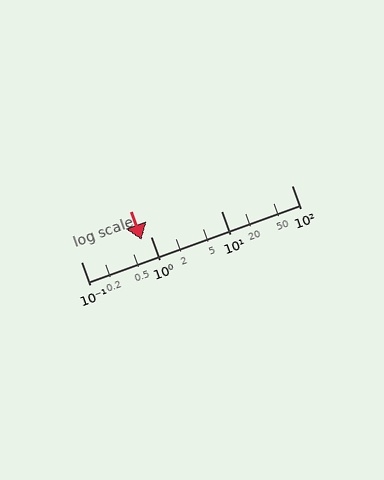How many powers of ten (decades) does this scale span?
The scale spans 3 decades, from 0.1 to 100.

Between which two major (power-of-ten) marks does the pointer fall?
The pointer is between 0.1 and 1.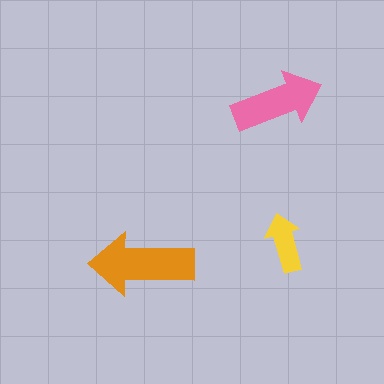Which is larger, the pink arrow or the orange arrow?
The orange one.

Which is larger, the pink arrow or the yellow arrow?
The pink one.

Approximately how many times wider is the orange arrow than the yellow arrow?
About 2 times wider.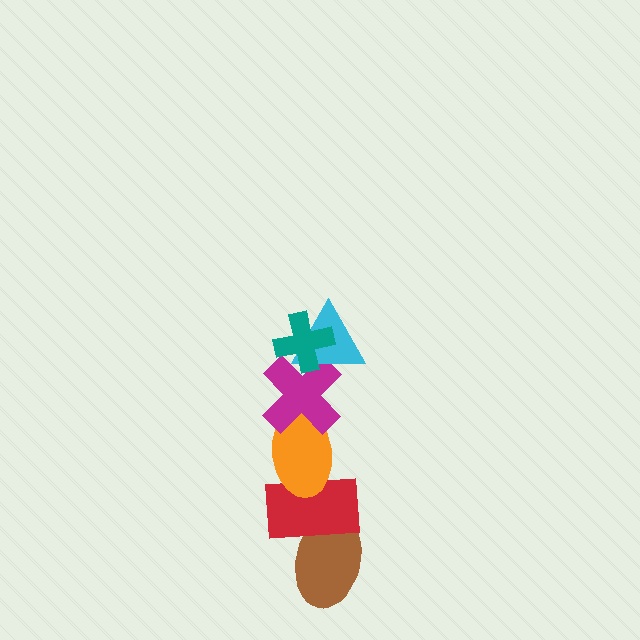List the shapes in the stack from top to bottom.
From top to bottom: the teal cross, the cyan triangle, the magenta cross, the orange ellipse, the red rectangle, the brown ellipse.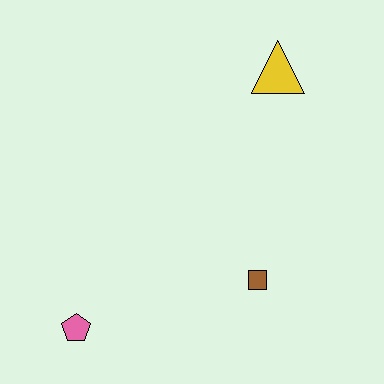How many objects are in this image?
There are 3 objects.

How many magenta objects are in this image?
There are no magenta objects.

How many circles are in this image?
There are no circles.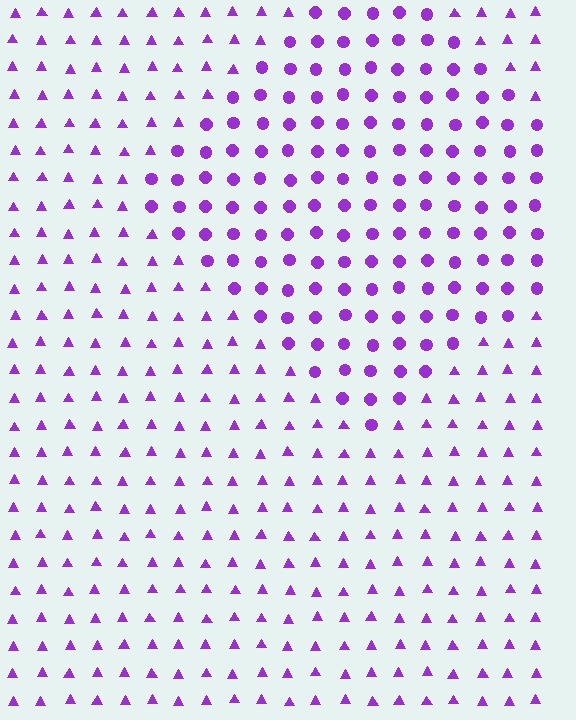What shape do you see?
I see a diamond.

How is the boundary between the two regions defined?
The boundary is defined by a change in element shape: circles inside vs. triangles outside. All elements share the same color and spacing.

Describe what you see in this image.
The image is filled with small purple elements arranged in a uniform grid. A diamond-shaped region contains circles, while the surrounding area contains triangles. The boundary is defined purely by the change in element shape.